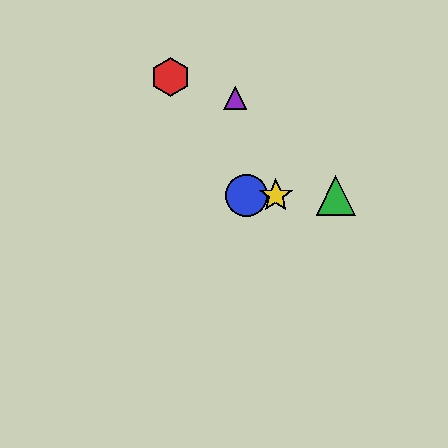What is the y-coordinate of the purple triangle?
The purple triangle is at y≈98.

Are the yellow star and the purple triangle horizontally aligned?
No, the yellow star is at y≈195 and the purple triangle is at y≈98.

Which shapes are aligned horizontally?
The blue circle, the green triangle, the yellow star are aligned horizontally.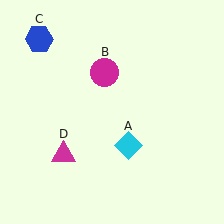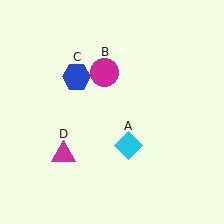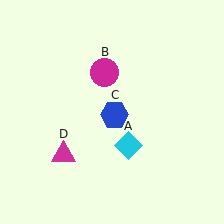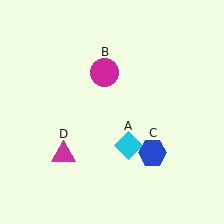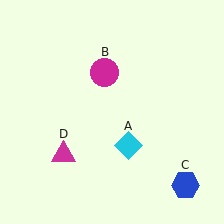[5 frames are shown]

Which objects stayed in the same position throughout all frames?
Cyan diamond (object A) and magenta circle (object B) and magenta triangle (object D) remained stationary.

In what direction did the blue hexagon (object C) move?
The blue hexagon (object C) moved down and to the right.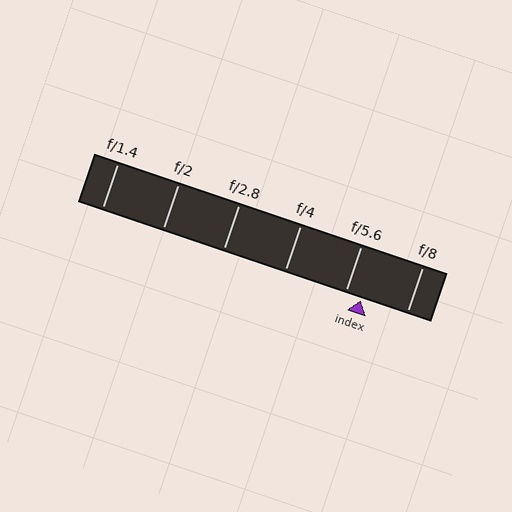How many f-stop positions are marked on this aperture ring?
There are 6 f-stop positions marked.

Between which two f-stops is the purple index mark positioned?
The index mark is between f/5.6 and f/8.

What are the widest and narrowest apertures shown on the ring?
The widest aperture shown is f/1.4 and the narrowest is f/8.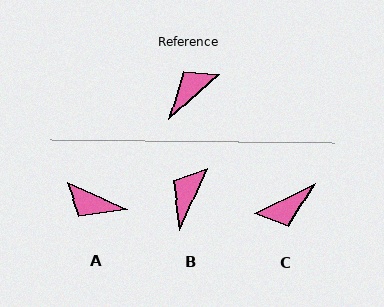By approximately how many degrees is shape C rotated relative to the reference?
Approximately 165 degrees counter-clockwise.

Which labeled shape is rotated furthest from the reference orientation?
C, about 165 degrees away.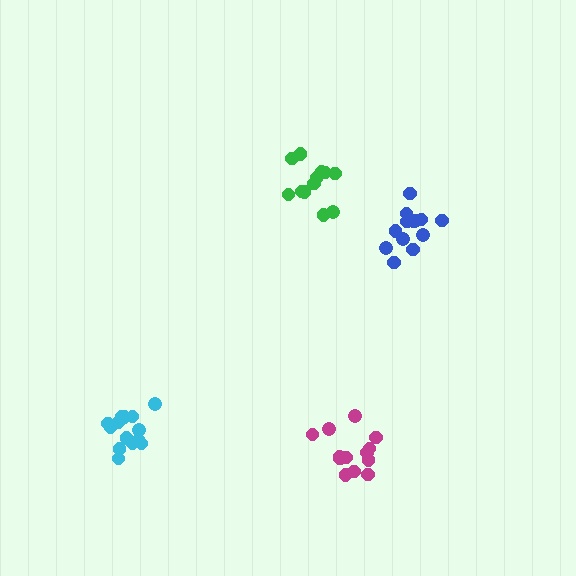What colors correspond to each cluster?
The clusters are colored: green, magenta, blue, cyan.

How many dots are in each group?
Group 1: 12 dots, Group 2: 13 dots, Group 3: 13 dots, Group 4: 15 dots (53 total).